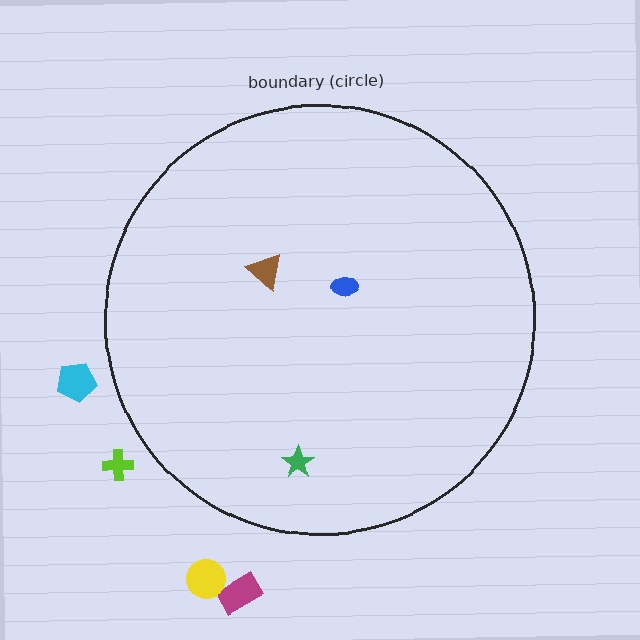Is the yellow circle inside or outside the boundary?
Outside.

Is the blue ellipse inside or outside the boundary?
Inside.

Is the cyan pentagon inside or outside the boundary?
Outside.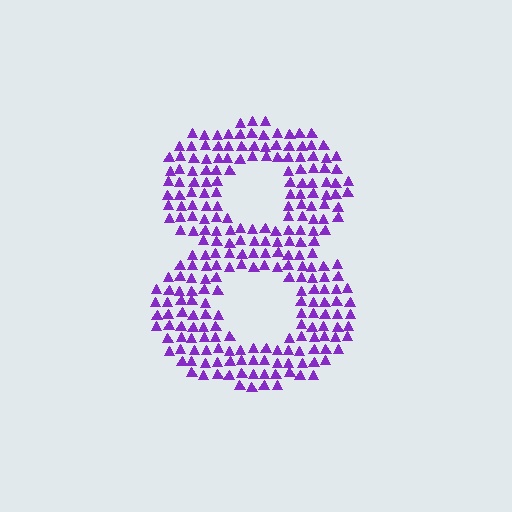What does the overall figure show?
The overall figure shows the digit 8.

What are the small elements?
The small elements are triangles.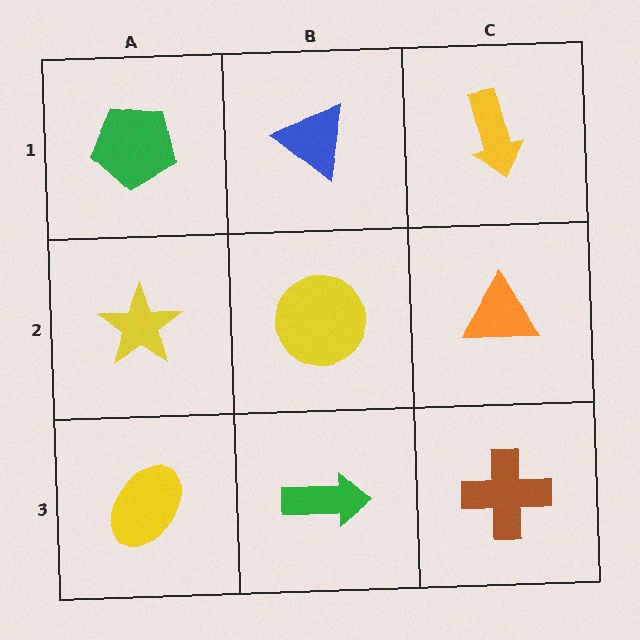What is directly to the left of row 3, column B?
A yellow ellipse.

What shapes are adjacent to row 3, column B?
A yellow circle (row 2, column B), a yellow ellipse (row 3, column A), a brown cross (row 3, column C).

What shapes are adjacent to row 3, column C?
An orange triangle (row 2, column C), a green arrow (row 3, column B).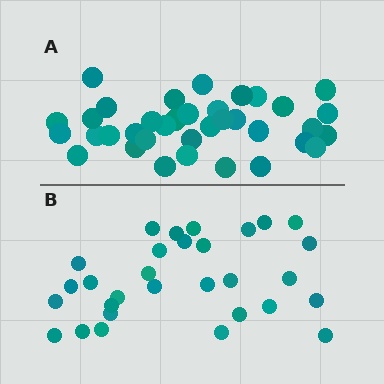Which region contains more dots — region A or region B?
Region A (the top region) has more dots.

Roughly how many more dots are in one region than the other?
Region A has about 6 more dots than region B.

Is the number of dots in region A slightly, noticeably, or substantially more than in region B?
Region A has only slightly more — the two regions are fairly close. The ratio is roughly 1.2 to 1.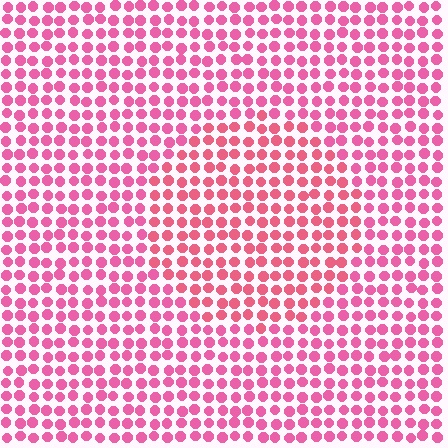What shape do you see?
I see a circle.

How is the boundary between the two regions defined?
The boundary is defined purely by a slight shift in hue (about 17 degrees). Spacing, size, and orientation are identical on both sides.